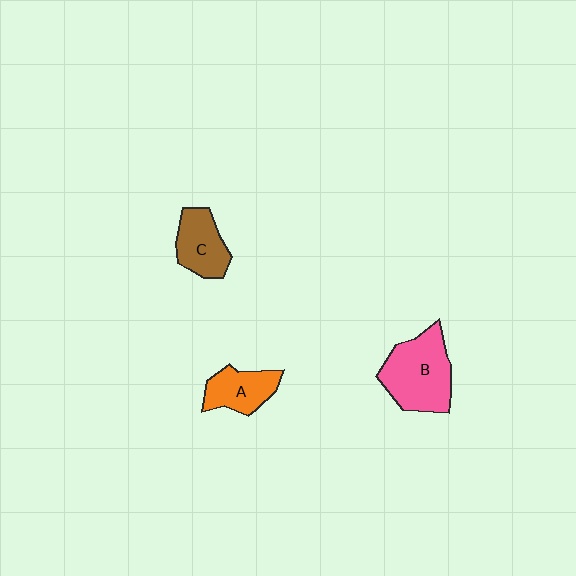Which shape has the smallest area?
Shape A (orange).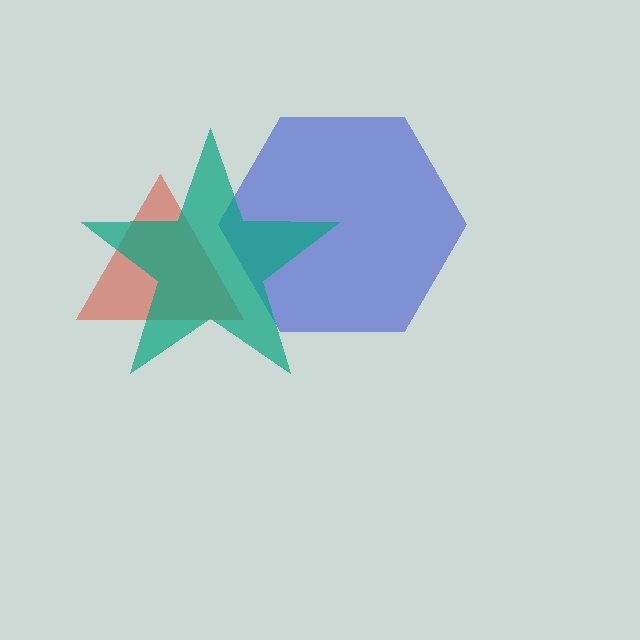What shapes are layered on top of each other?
The layered shapes are: a blue hexagon, a red triangle, a teal star.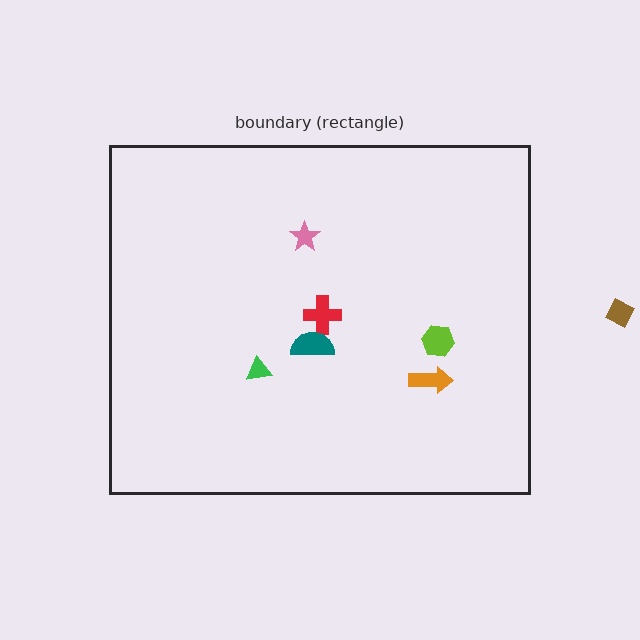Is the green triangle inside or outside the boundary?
Inside.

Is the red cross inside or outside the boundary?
Inside.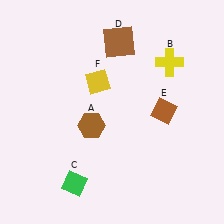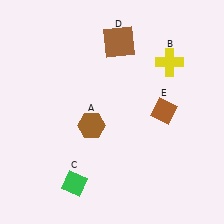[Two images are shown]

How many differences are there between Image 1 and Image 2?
There is 1 difference between the two images.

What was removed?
The yellow diamond (F) was removed in Image 2.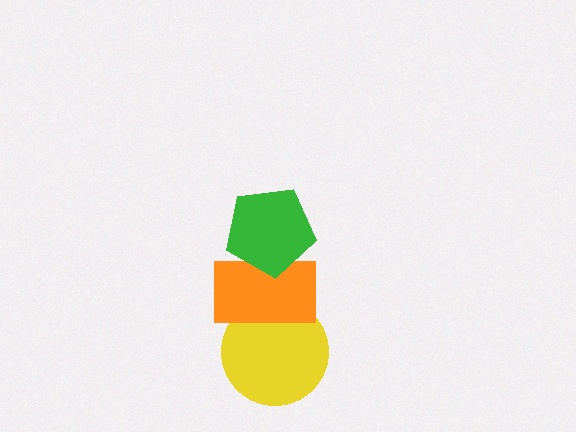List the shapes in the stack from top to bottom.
From top to bottom: the green pentagon, the orange rectangle, the yellow circle.